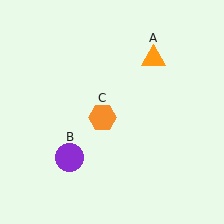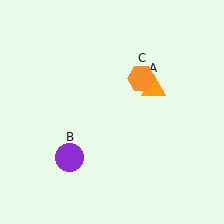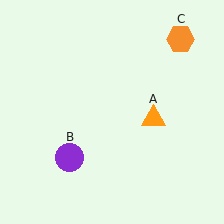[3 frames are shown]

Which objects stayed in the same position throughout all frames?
Purple circle (object B) remained stationary.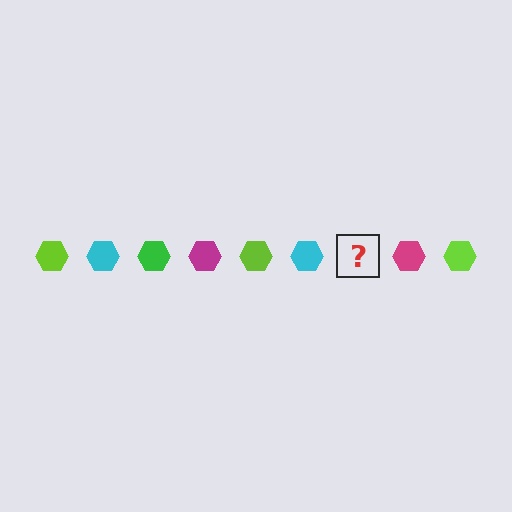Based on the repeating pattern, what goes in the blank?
The blank should be a green hexagon.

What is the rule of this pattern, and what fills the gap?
The rule is that the pattern cycles through lime, cyan, green, magenta hexagons. The gap should be filled with a green hexagon.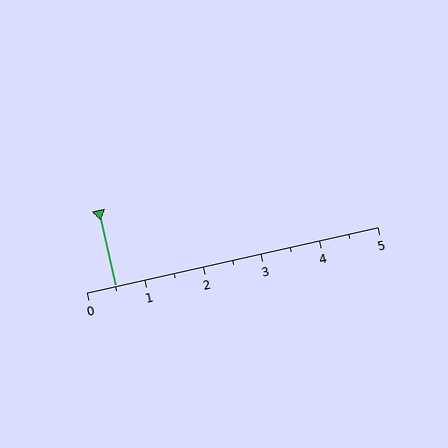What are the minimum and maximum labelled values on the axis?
The axis runs from 0 to 5.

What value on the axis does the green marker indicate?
The marker indicates approximately 0.5.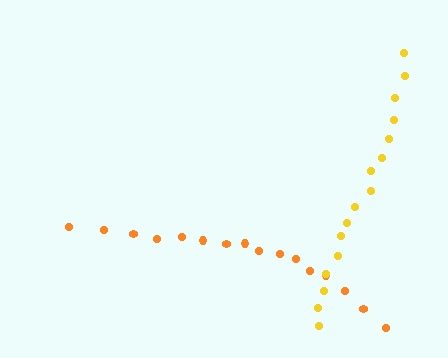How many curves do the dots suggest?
There are 2 distinct paths.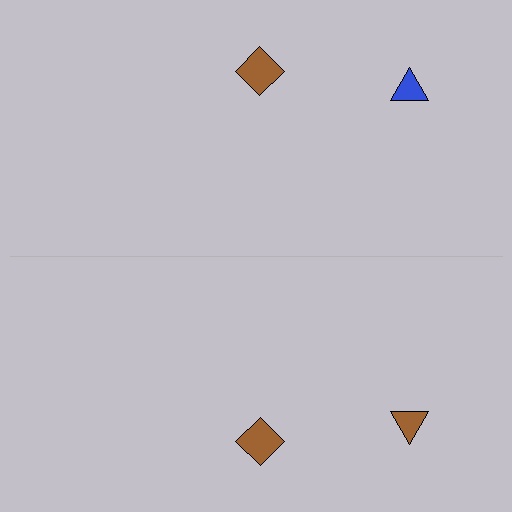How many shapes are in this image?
There are 4 shapes in this image.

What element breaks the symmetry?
The brown triangle on the bottom side breaks the symmetry — its mirror counterpart is blue.